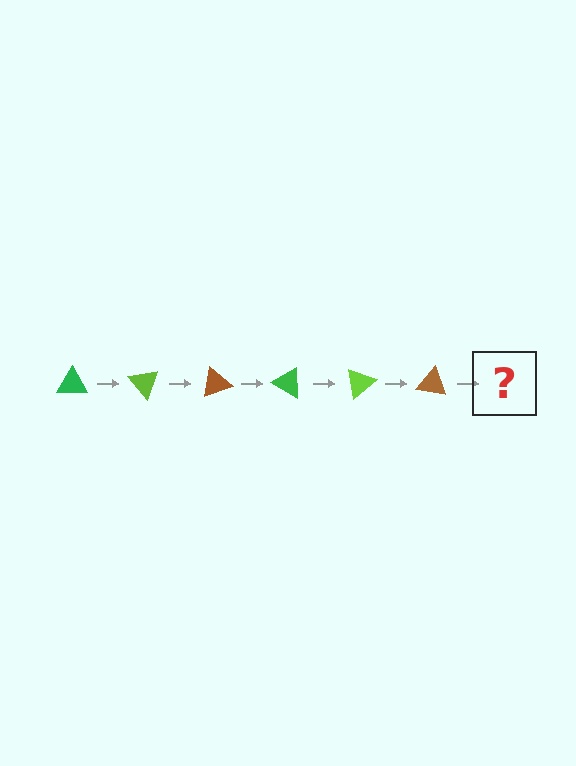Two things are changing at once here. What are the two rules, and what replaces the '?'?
The two rules are that it rotates 50 degrees each step and the color cycles through green, lime, and brown. The '?' should be a green triangle, rotated 300 degrees from the start.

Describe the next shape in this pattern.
It should be a green triangle, rotated 300 degrees from the start.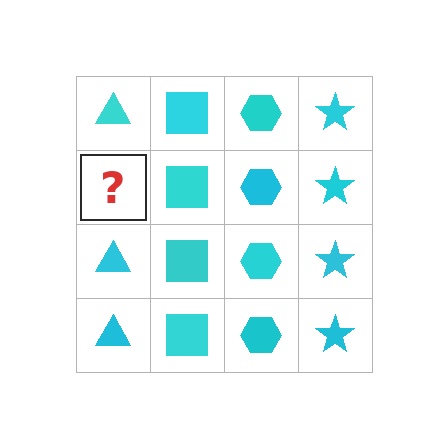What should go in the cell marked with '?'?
The missing cell should contain a cyan triangle.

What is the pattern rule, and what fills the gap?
The rule is that each column has a consistent shape. The gap should be filled with a cyan triangle.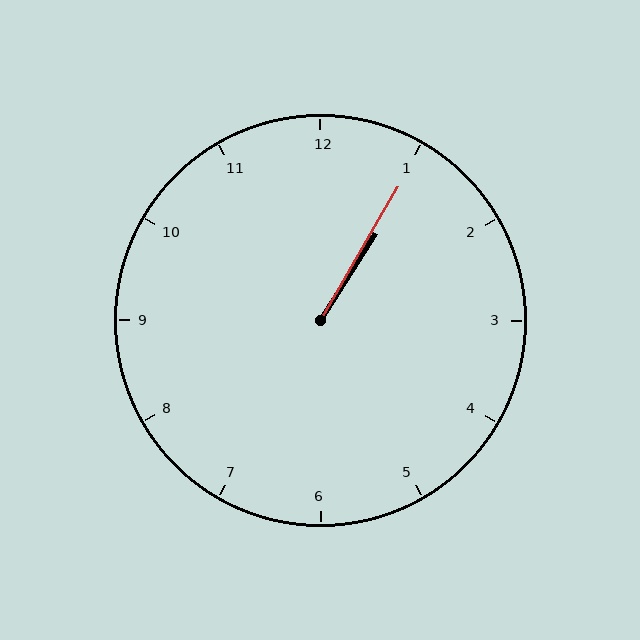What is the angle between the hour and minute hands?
Approximately 2 degrees.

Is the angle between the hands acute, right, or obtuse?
It is acute.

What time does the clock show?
1:05.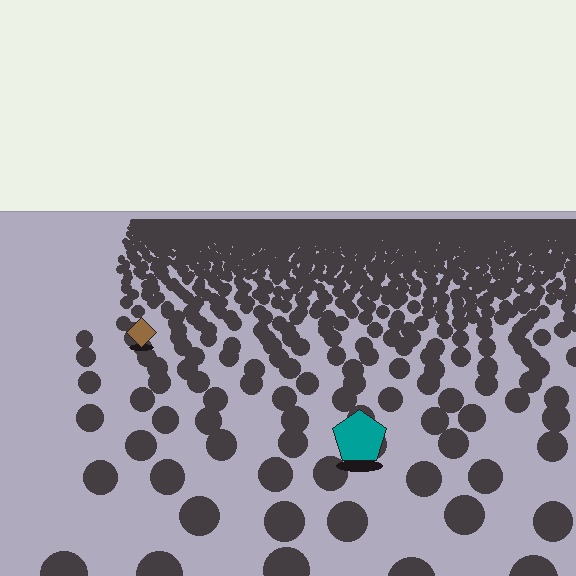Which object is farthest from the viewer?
The brown diamond is farthest from the viewer. It appears smaller and the ground texture around it is denser.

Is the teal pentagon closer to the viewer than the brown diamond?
Yes. The teal pentagon is closer — you can tell from the texture gradient: the ground texture is coarser near it.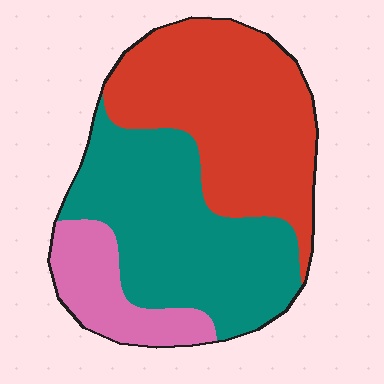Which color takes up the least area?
Pink, at roughly 15%.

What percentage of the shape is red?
Red covers 43% of the shape.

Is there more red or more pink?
Red.